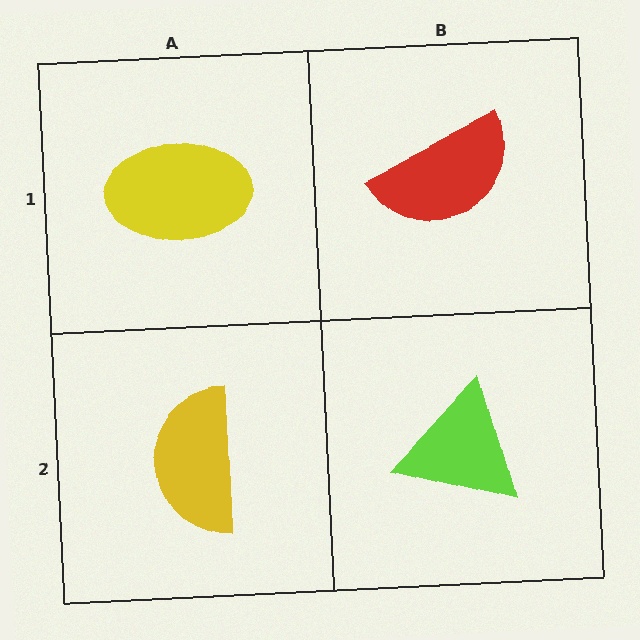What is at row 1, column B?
A red semicircle.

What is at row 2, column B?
A lime triangle.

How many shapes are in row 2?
2 shapes.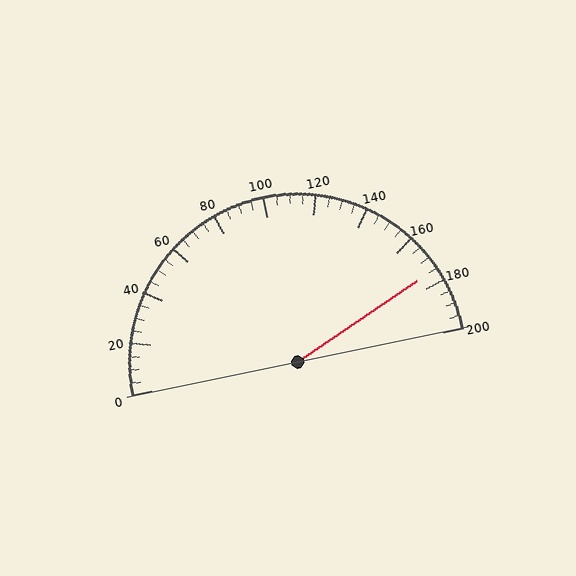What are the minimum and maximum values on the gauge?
The gauge ranges from 0 to 200.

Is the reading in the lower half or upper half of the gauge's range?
The reading is in the upper half of the range (0 to 200).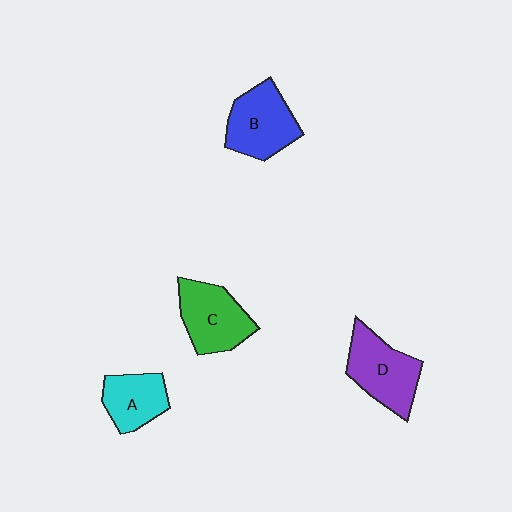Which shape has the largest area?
Shape D (purple).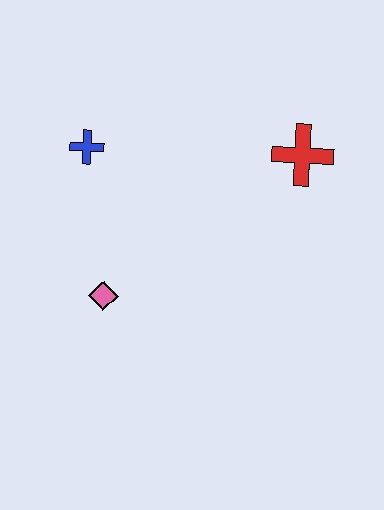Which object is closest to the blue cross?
The pink diamond is closest to the blue cross.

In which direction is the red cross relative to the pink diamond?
The red cross is to the right of the pink diamond.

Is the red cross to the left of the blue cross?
No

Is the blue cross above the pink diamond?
Yes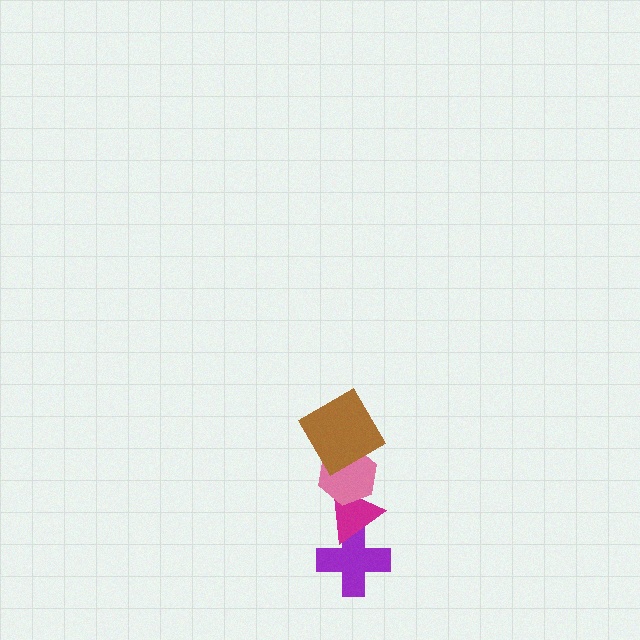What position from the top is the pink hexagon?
The pink hexagon is 2nd from the top.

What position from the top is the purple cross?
The purple cross is 4th from the top.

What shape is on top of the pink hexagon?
The brown square is on top of the pink hexagon.